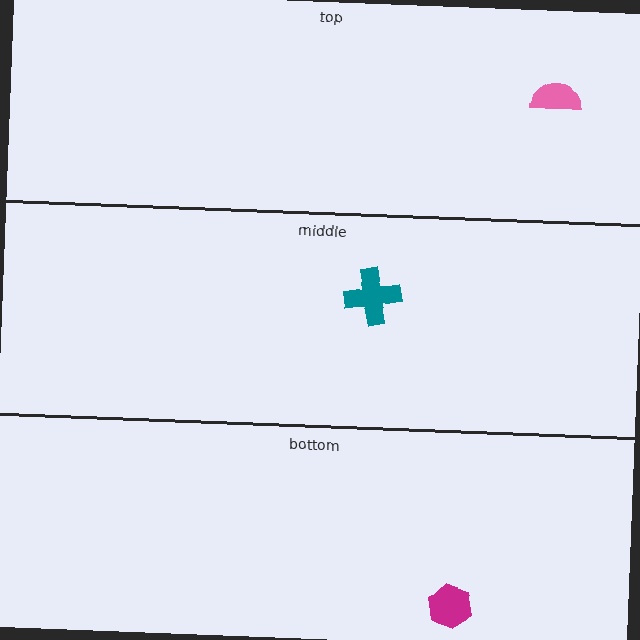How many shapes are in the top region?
1.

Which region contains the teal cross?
The middle region.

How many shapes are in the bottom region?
1.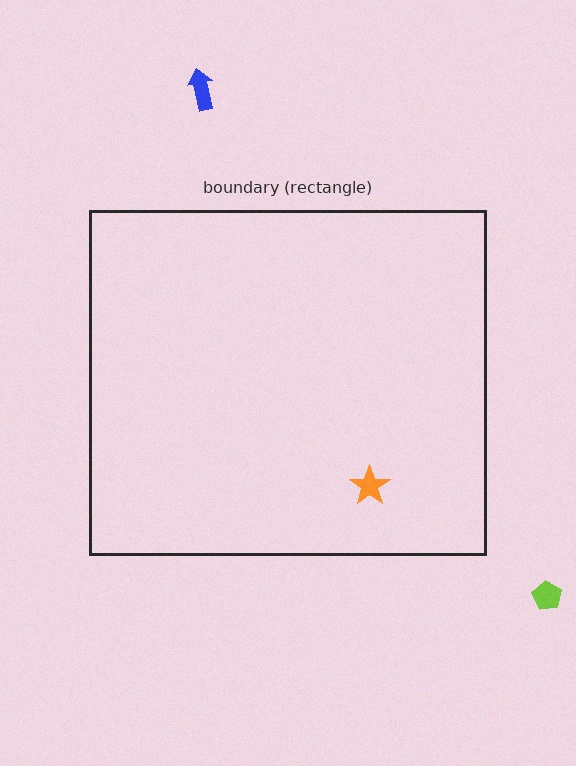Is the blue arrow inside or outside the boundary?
Outside.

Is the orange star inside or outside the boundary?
Inside.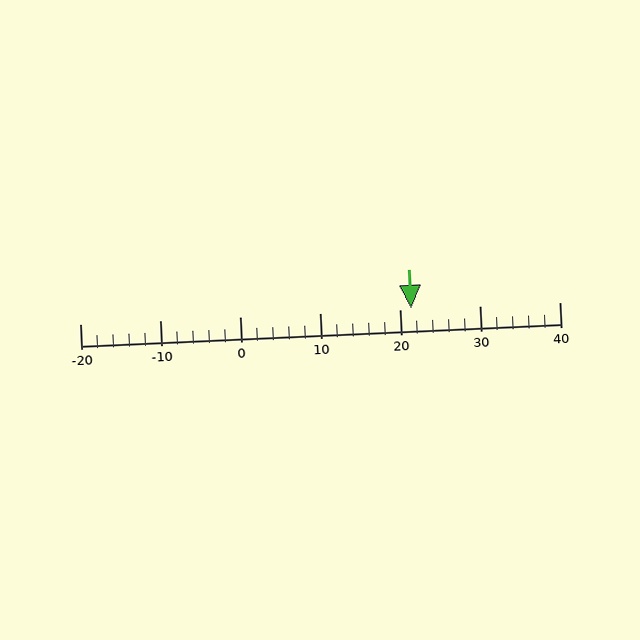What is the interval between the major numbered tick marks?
The major tick marks are spaced 10 units apart.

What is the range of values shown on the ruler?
The ruler shows values from -20 to 40.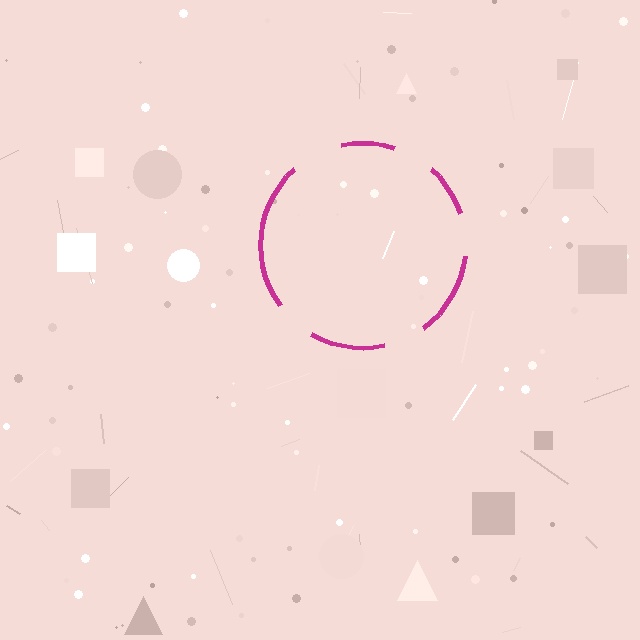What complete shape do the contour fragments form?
The contour fragments form a circle.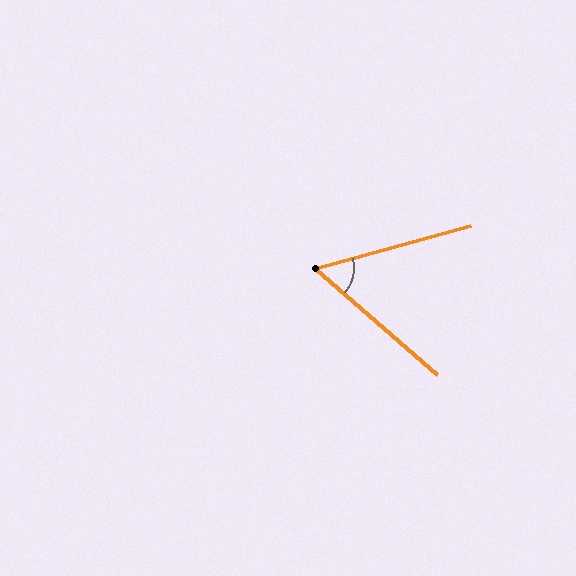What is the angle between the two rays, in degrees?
Approximately 56 degrees.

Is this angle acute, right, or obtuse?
It is acute.